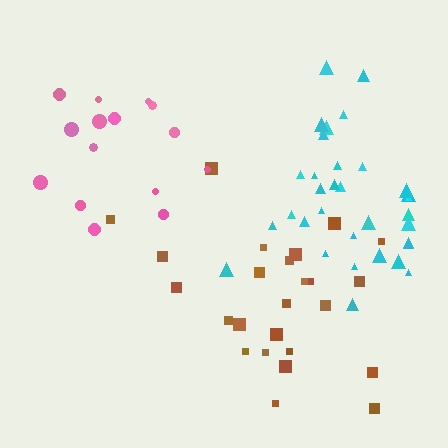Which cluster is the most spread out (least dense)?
Pink.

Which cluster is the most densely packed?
Cyan.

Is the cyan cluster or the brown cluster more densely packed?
Cyan.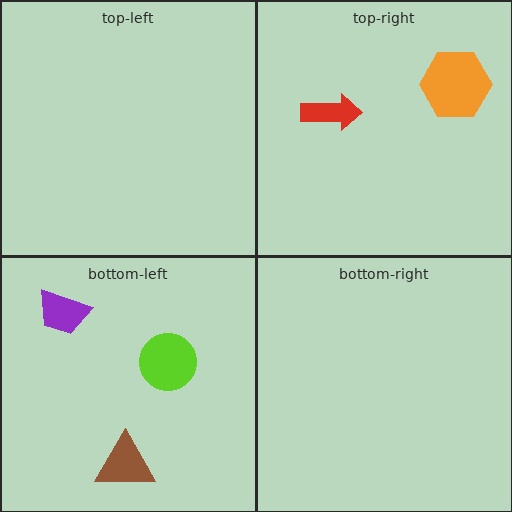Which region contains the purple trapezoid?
The bottom-left region.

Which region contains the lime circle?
The bottom-left region.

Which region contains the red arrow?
The top-right region.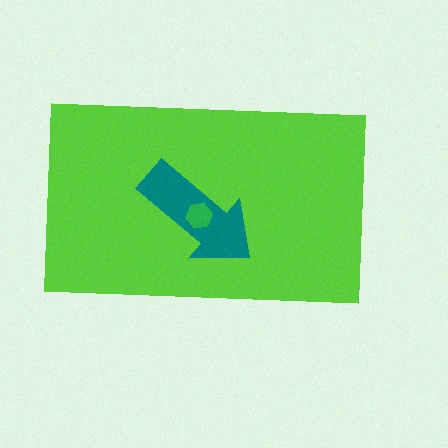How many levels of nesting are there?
3.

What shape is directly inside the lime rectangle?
The teal arrow.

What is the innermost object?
The green hexagon.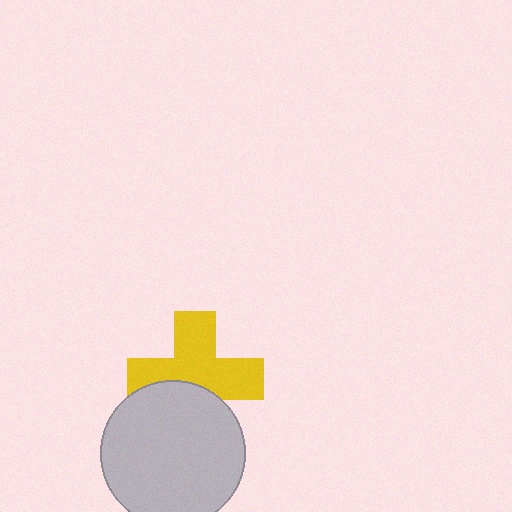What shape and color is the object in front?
The object in front is a light gray circle.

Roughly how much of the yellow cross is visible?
Most of it is visible (roughly 65%).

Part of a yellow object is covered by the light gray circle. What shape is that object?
It is a cross.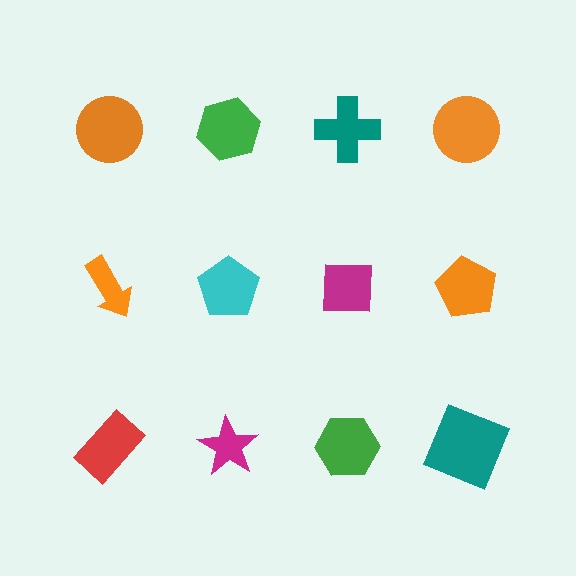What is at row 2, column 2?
A cyan pentagon.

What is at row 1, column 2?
A green hexagon.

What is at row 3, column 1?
A red rectangle.